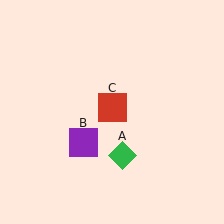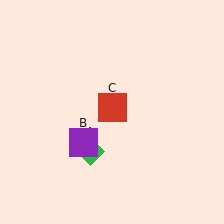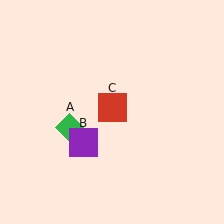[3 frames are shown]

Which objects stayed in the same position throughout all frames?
Purple square (object B) and red square (object C) remained stationary.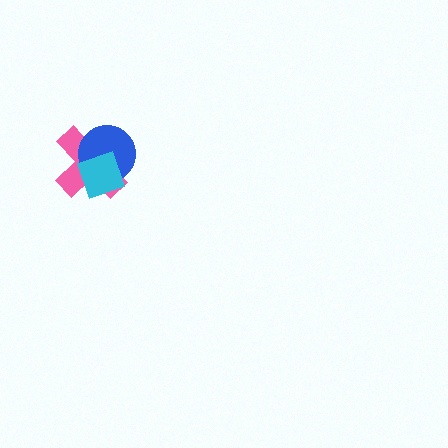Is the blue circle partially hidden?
Yes, it is partially covered by another shape.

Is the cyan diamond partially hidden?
No, no other shape covers it.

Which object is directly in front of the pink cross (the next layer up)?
The blue circle is directly in front of the pink cross.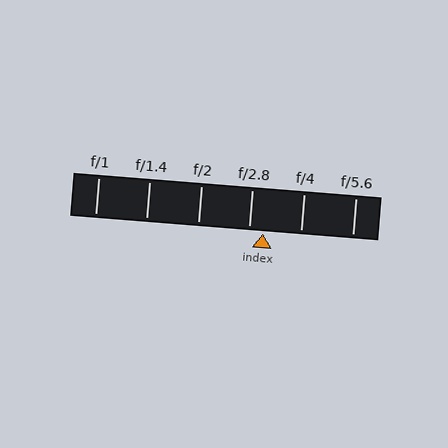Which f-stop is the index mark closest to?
The index mark is closest to f/2.8.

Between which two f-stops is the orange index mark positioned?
The index mark is between f/2.8 and f/4.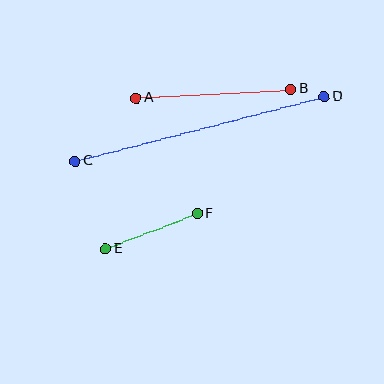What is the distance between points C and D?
The distance is approximately 257 pixels.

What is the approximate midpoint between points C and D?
The midpoint is at approximately (200, 129) pixels.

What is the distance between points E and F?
The distance is approximately 98 pixels.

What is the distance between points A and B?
The distance is approximately 155 pixels.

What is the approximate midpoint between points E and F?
The midpoint is at approximately (151, 231) pixels.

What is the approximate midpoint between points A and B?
The midpoint is at approximately (213, 94) pixels.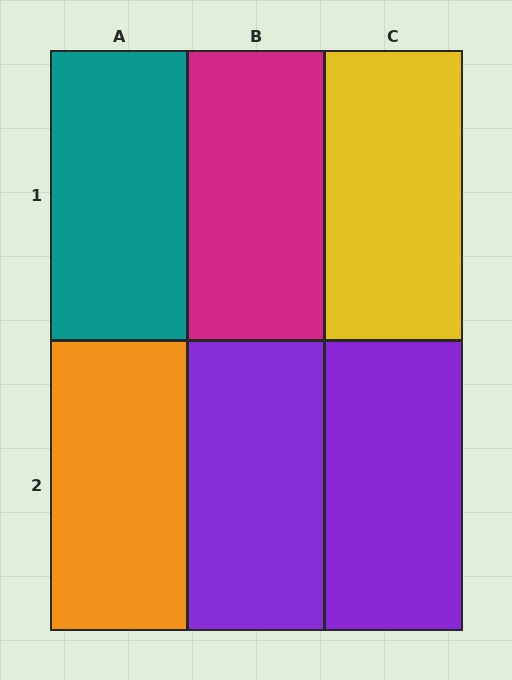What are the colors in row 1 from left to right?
Teal, magenta, yellow.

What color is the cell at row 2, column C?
Purple.